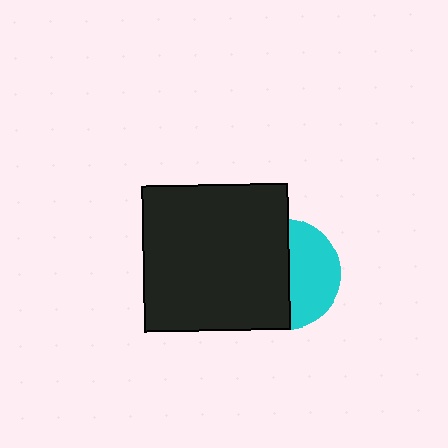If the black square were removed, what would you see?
You would see the complete cyan circle.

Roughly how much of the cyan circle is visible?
A small part of it is visible (roughly 44%).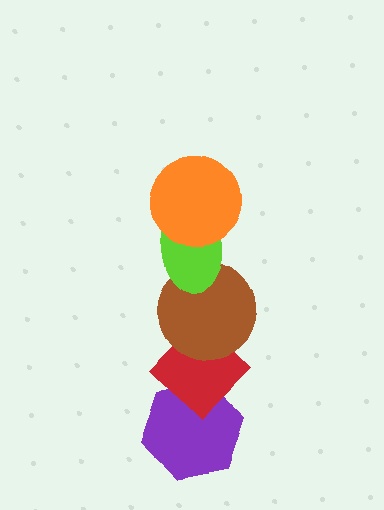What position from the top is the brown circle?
The brown circle is 3rd from the top.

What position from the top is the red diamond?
The red diamond is 4th from the top.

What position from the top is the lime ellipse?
The lime ellipse is 2nd from the top.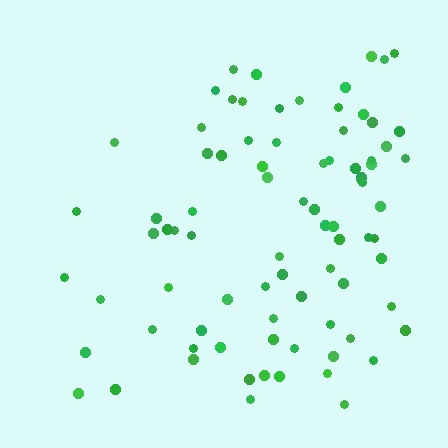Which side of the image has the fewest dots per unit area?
The left.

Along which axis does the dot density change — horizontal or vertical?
Horizontal.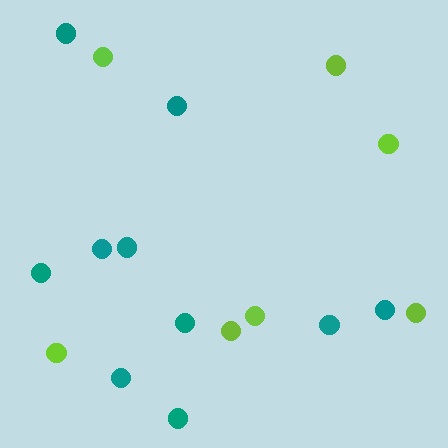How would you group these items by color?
There are 2 groups: one group of teal circles (10) and one group of lime circles (7).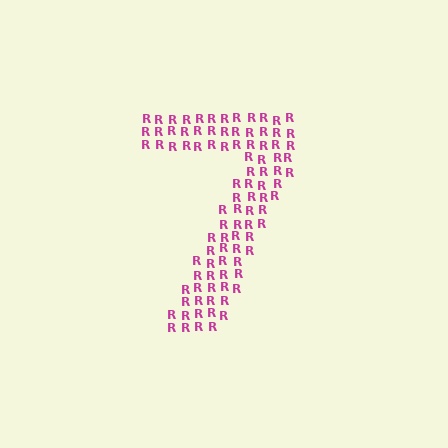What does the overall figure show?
The overall figure shows the digit 7.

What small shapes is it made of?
It is made of small letter R's.